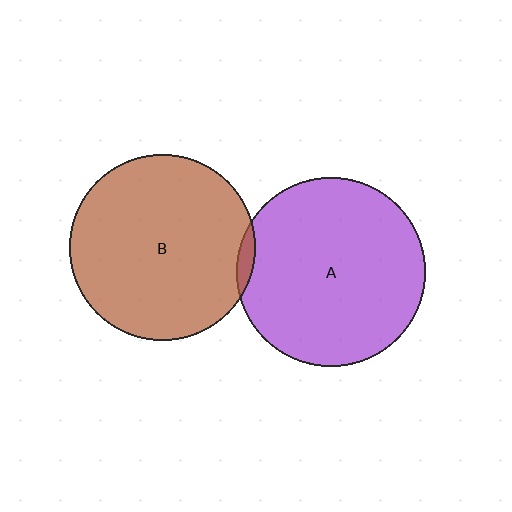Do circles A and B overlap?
Yes.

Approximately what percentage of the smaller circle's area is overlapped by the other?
Approximately 5%.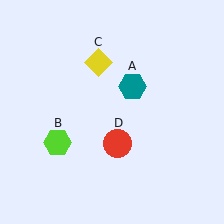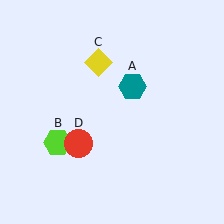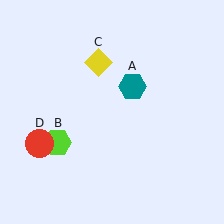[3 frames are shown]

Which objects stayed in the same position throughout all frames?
Teal hexagon (object A) and lime hexagon (object B) and yellow diamond (object C) remained stationary.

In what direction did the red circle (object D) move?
The red circle (object D) moved left.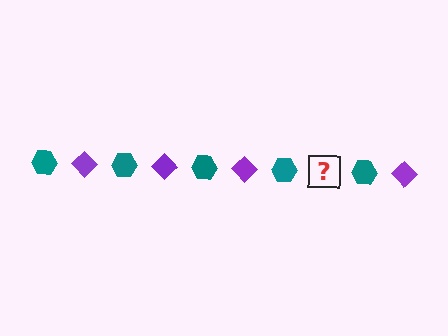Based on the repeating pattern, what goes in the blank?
The blank should be a purple diamond.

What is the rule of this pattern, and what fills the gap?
The rule is that the pattern alternates between teal hexagon and purple diamond. The gap should be filled with a purple diamond.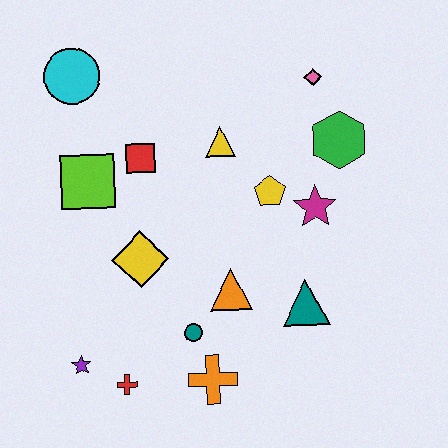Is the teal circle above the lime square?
No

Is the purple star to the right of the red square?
No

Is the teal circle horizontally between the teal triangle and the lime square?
Yes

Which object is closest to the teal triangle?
The orange triangle is closest to the teal triangle.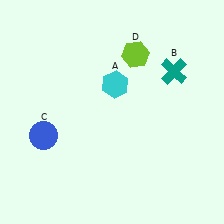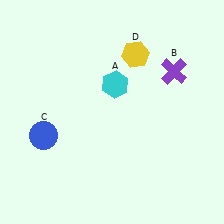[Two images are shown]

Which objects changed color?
B changed from teal to purple. D changed from lime to yellow.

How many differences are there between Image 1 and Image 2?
There are 2 differences between the two images.